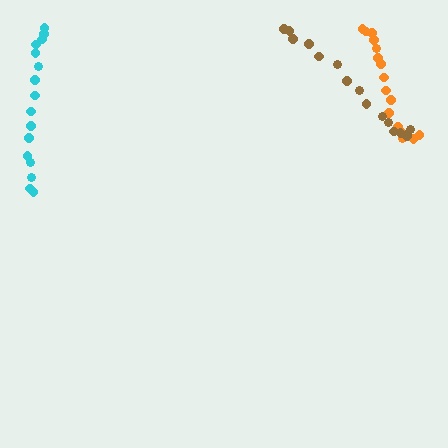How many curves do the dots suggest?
There are 3 distinct paths.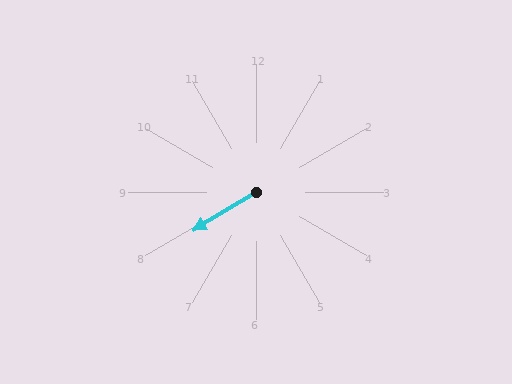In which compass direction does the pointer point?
Southwest.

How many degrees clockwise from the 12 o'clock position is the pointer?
Approximately 239 degrees.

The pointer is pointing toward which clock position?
Roughly 8 o'clock.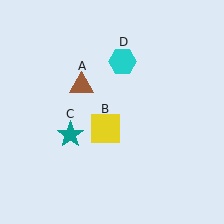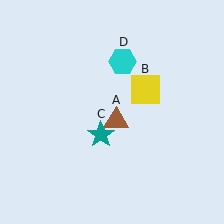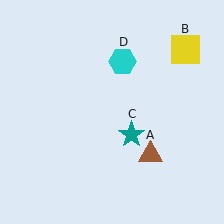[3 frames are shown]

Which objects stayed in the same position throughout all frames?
Cyan hexagon (object D) remained stationary.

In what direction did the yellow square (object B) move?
The yellow square (object B) moved up and to the right.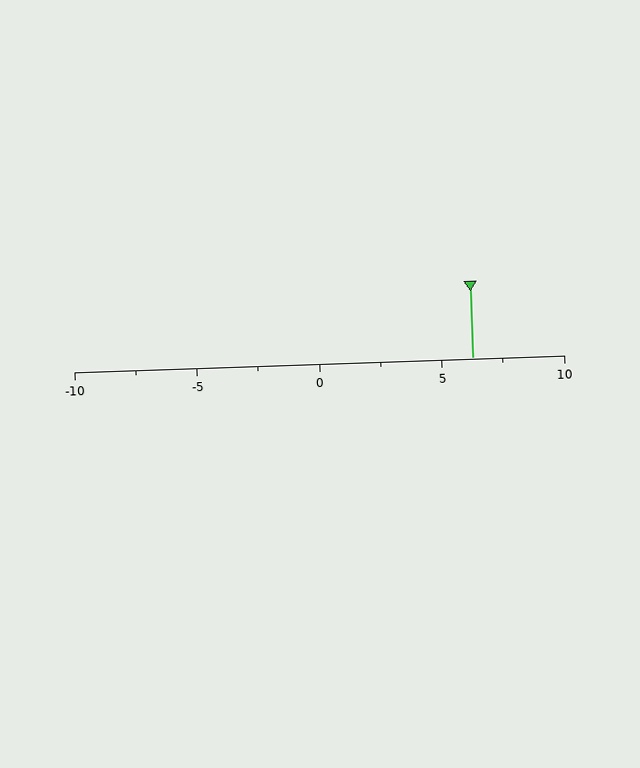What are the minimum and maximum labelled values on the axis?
The axis runs from -10 to 10.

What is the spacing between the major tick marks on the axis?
The major ticks are spaced 5 apart.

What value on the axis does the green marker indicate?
The marker indicates approximately 6.2.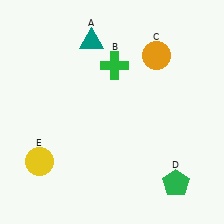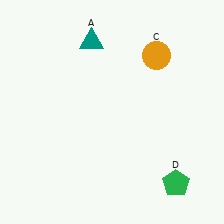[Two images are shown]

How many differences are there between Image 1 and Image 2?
There are 2 differences between the two images.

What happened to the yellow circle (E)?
The yellow circle (E) was removed in Image 2. It was in the bottom-left area of Image 1.